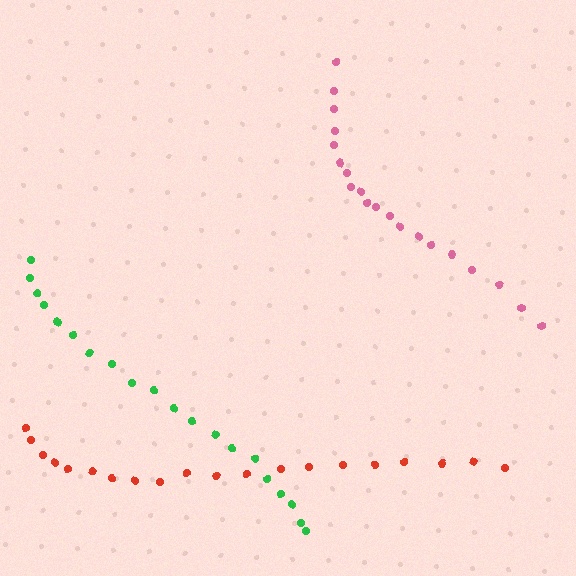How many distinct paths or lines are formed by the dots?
There are 3 distinct paths.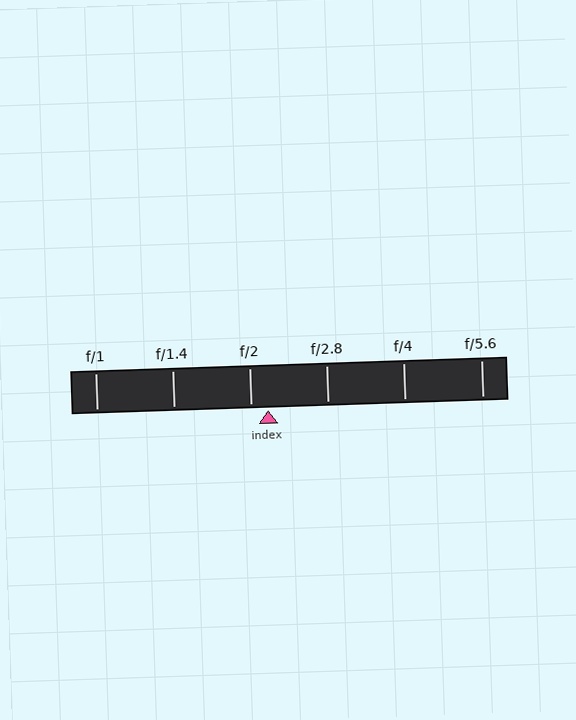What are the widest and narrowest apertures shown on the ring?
The widest aperture shown is f/1 and the narrowest is f/5.6.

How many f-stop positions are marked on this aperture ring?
There are 6 f-stop positions marked.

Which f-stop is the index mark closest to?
The index mark is closest to f/2.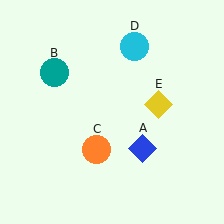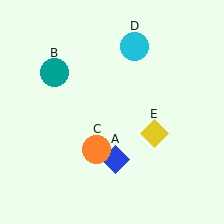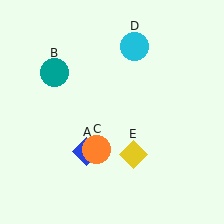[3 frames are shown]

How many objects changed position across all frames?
2 objects changed position: blue diamond (object A), yellow diamond (object E).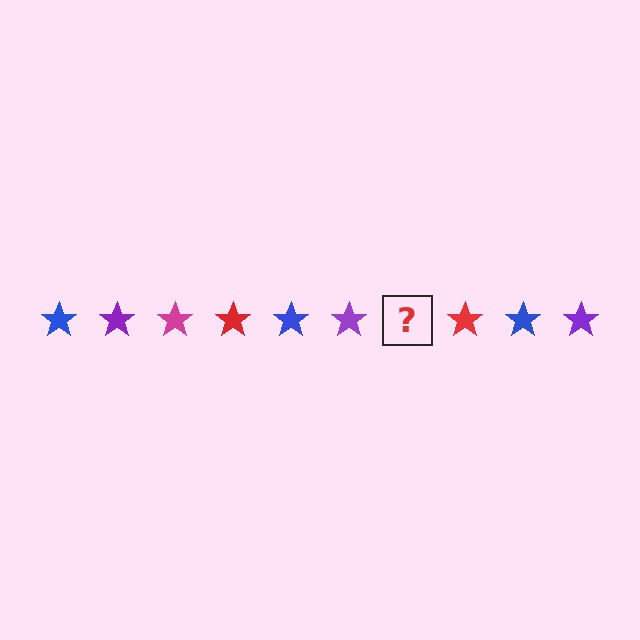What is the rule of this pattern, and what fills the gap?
The rule is that the pattern cycles through blue, purple, magenta, red stars. The gap should be filled with a magenta star.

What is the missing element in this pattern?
The missing element is a magenta star.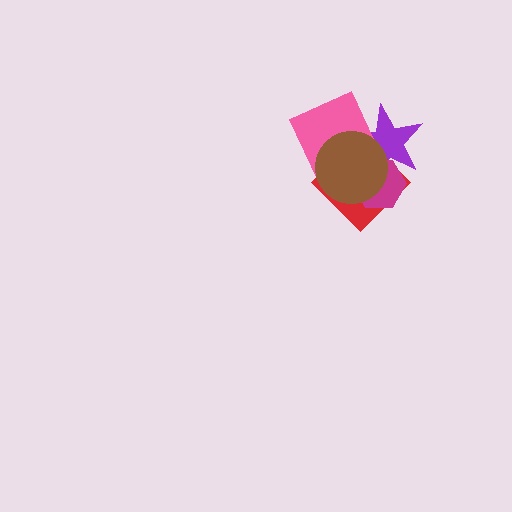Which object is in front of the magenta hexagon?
The brown circle is in front of the magenta hexagon.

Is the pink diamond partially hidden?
Yes, it is partially covered by another shape.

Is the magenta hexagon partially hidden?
Yes, it is partially covered by another shape.